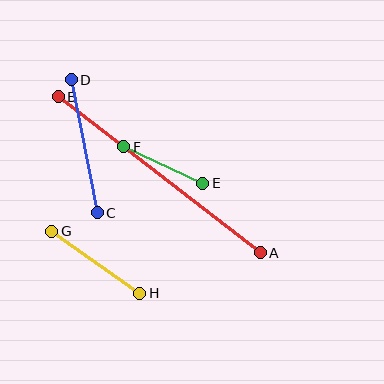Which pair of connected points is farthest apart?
Points A and B are farthest apart.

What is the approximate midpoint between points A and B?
The midpoint is at approximately (159, 175) pixels.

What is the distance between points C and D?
The distance is approximately 135 pixels.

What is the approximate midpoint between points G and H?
The midpoint is at approximately (96, 262) pixels.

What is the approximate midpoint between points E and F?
The midpoint is at approximately (163, 165) pixels.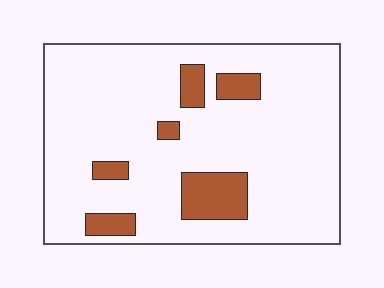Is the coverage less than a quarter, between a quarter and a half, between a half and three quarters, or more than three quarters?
Less than a quarter.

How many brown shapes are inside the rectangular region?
6.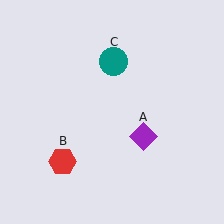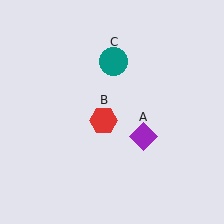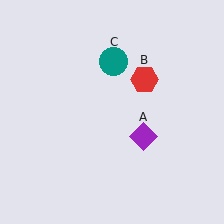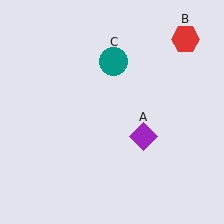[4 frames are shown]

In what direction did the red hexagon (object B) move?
The red hexagon (object B) moved up and to the right.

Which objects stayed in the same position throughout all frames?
Purple diamond (object A) and teal circle (object C) remained stationary.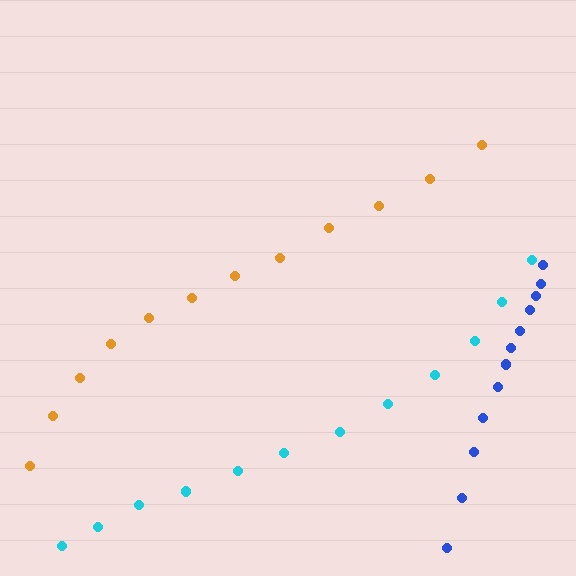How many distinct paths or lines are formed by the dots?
There are 3 distinct paths.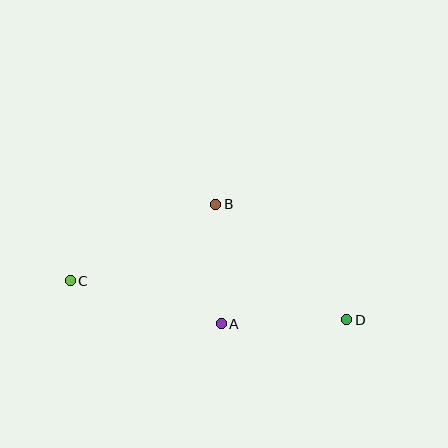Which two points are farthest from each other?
Points C and D are farthest from each other.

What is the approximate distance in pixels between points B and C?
The distance between B and C is approximately 164 pixels.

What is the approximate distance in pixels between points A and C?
The distance between A and C is approximately 157 pixels.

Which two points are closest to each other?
Points A and B are closest to each other.